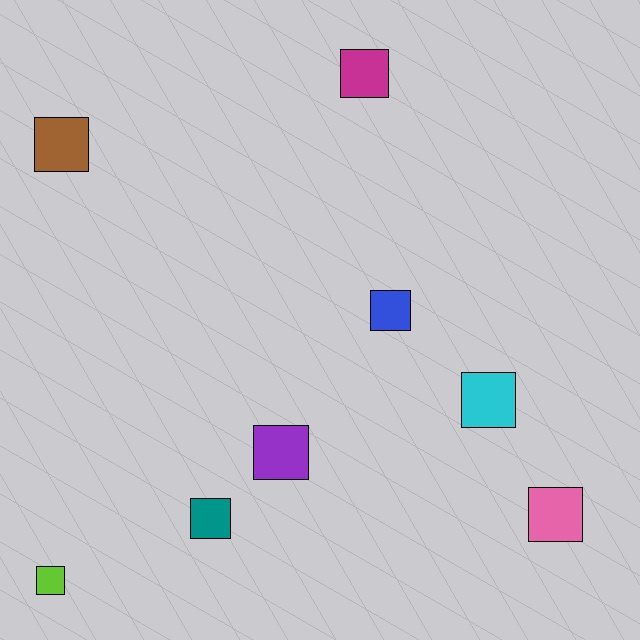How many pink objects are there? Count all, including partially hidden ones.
There is 1 pink object.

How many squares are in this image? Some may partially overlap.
There are 8 squares.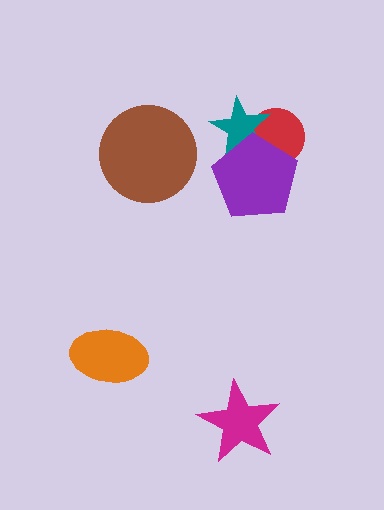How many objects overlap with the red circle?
2 objects overlap with the red circle.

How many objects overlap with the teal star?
2 objects overlap with the teal star.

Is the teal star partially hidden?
Yes, it is partially covered by another shape.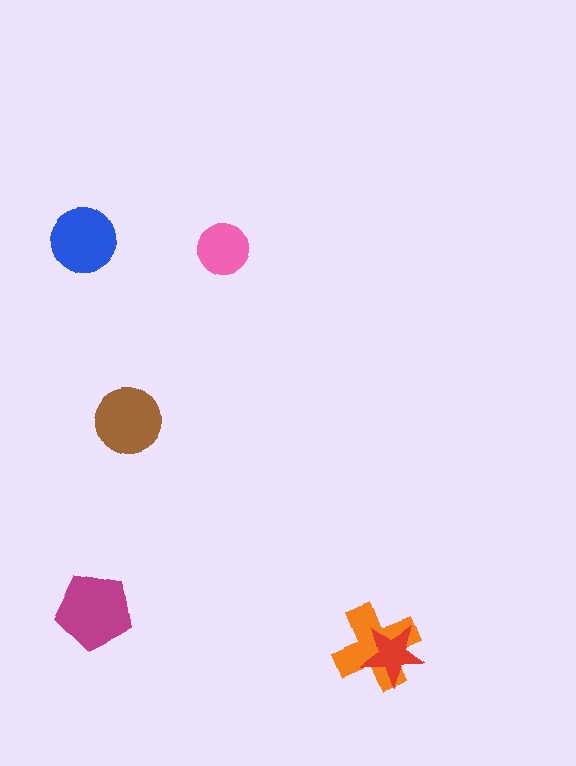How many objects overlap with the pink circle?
0 objects overlap with the pink circle.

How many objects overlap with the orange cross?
1 object overlaps with the orange cross.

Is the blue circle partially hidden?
No, no other shape covers it.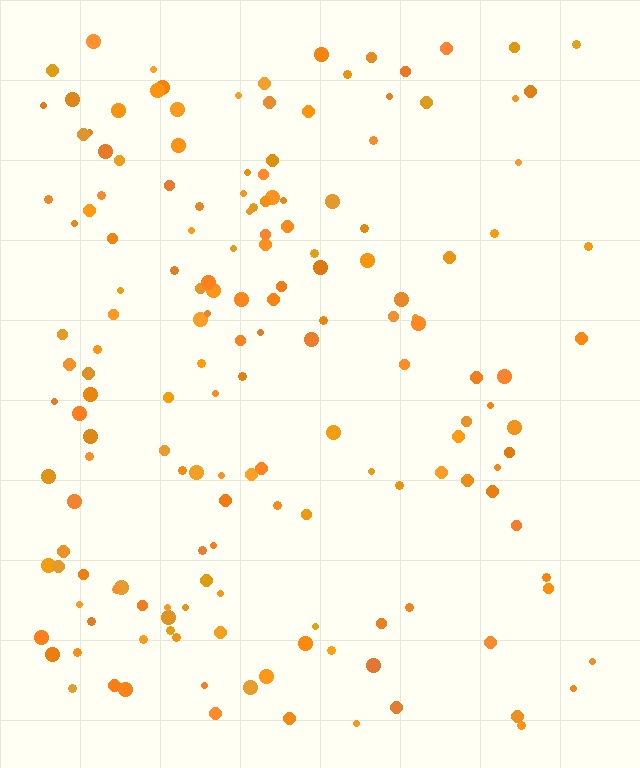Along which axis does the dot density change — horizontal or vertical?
Horizontal.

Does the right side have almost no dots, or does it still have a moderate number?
Still a moderate number, just noticeably fewer than the left.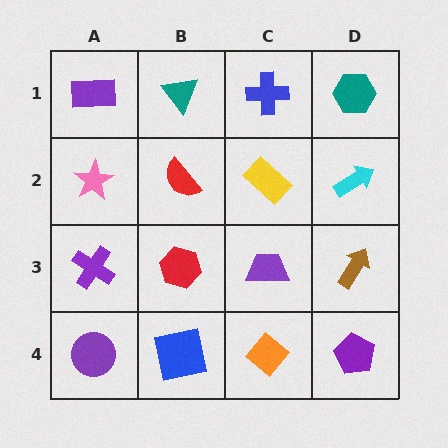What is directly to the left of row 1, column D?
A blue cross.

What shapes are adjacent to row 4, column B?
A red hexagon (row 3, column B), a purple circle (row 4, column A), an orange diamond (row 4, column C).